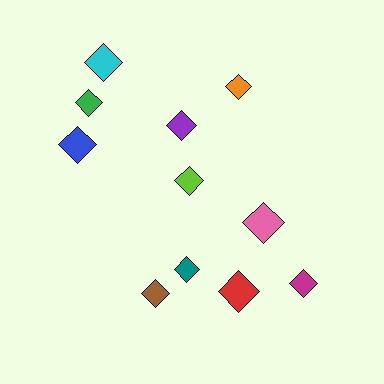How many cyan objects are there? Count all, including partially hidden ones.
There is 1 cyan object.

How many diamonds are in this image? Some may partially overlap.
There are 11 diamonds.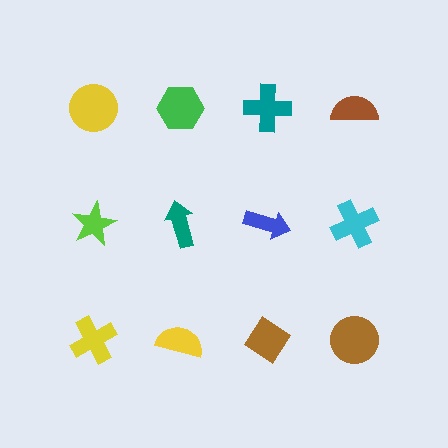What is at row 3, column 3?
A brown diamond.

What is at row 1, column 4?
A brown semicircle.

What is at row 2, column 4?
A cyan cross.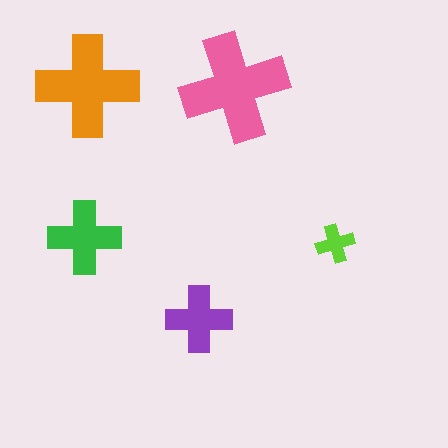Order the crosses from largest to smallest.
the pink one, the orange one, the green one, the purple one, the lime one.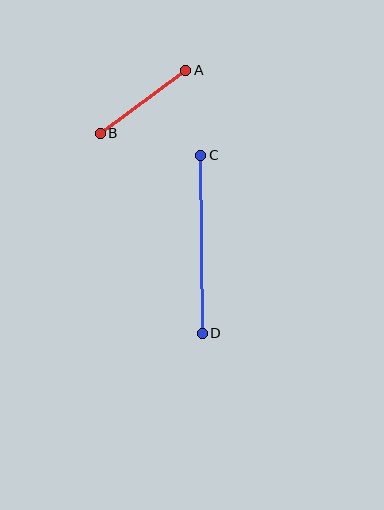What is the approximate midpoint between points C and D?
The midpoint is at approximately (201, 244) pixels.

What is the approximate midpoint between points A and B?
The midpoint is at approximately (143, 102) pixels.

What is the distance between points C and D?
The distance is approximately 178 pixels.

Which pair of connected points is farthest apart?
Points C and D are farthest apart.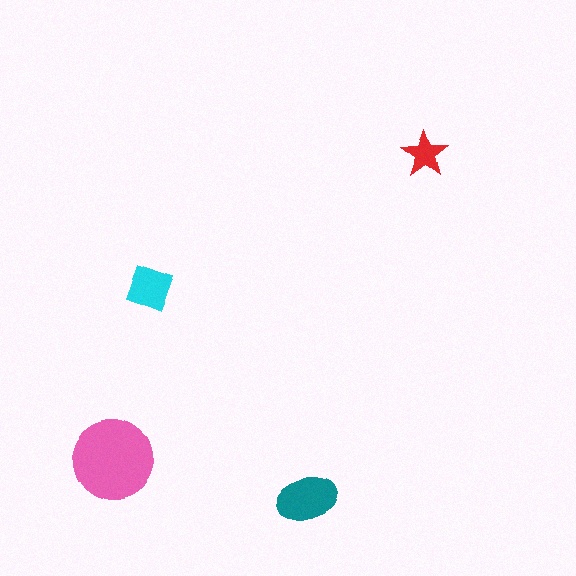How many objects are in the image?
There are 4 objects in the image.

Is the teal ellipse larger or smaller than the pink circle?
Smaller.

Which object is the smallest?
The red star.